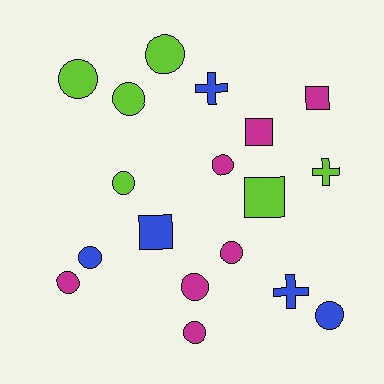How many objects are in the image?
There are 18 objects.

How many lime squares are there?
There is 1 lime square.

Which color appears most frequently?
Magenta, with 7 objects.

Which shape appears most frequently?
Circle, with 11 objects.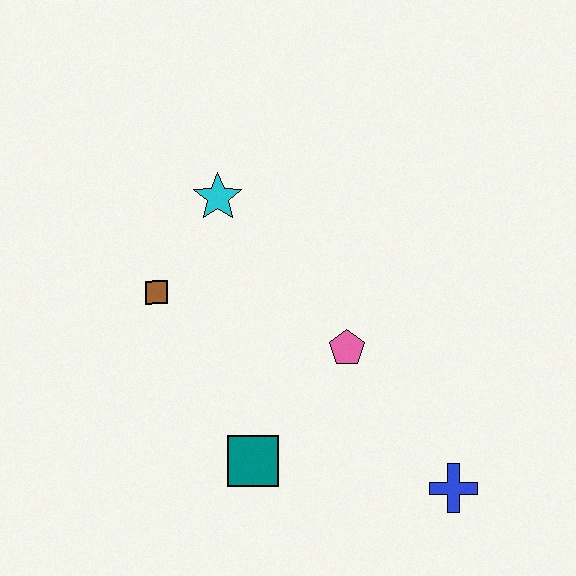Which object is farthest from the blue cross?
The cyan star is farthest from the blue cross.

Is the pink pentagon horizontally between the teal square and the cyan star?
No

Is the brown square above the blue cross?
Yes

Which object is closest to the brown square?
The cyan star is closest to the brown square.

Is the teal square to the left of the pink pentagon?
Yes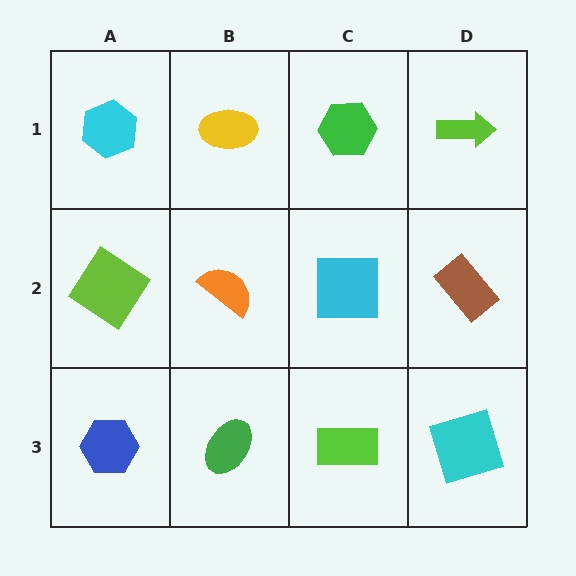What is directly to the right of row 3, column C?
A cyan square.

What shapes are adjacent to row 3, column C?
A cyan square (row 2, column C), a green ellipse (row 3, column B), a cyan square (row 3, column D).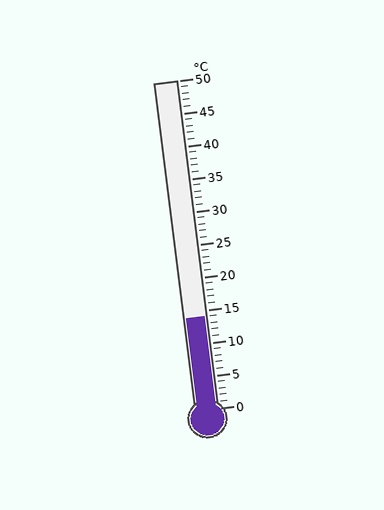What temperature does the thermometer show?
The thermometer shows approximately 14°C.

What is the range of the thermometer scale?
The thermometer scale ranges from 0°C to 50°C.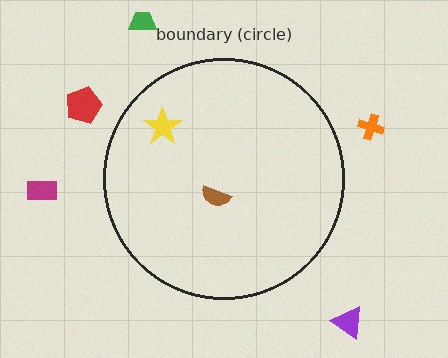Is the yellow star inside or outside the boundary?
Inside.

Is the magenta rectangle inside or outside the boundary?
Outside.